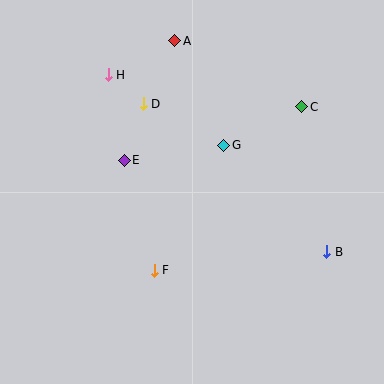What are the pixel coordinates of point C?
Point C is at (302, 107).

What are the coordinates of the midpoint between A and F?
The midpoint between A and F is at (165, 155).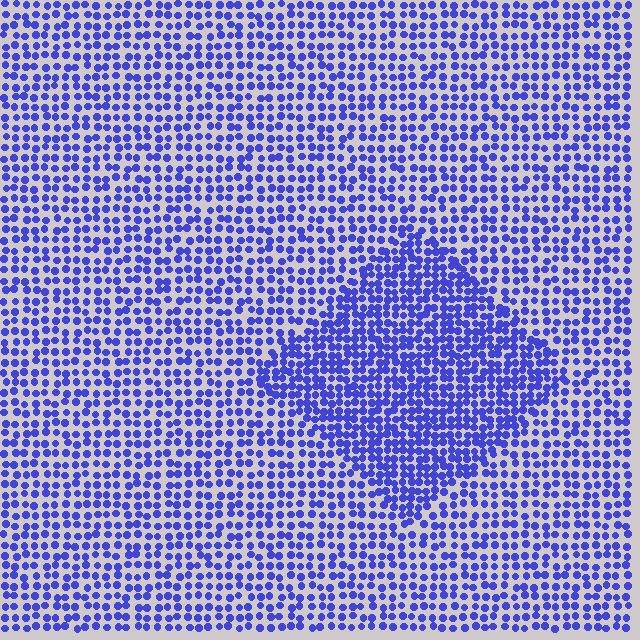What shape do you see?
I see a diamond.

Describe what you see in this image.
The image contains small blue elements arranged at two different densities. A diamond-shaped region is visible where the elements are more densely packed than the surrounding area.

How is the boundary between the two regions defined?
The boundary is defined by a change in element density (approximately 1.6x ratio). All elements are the same color, size, and shape.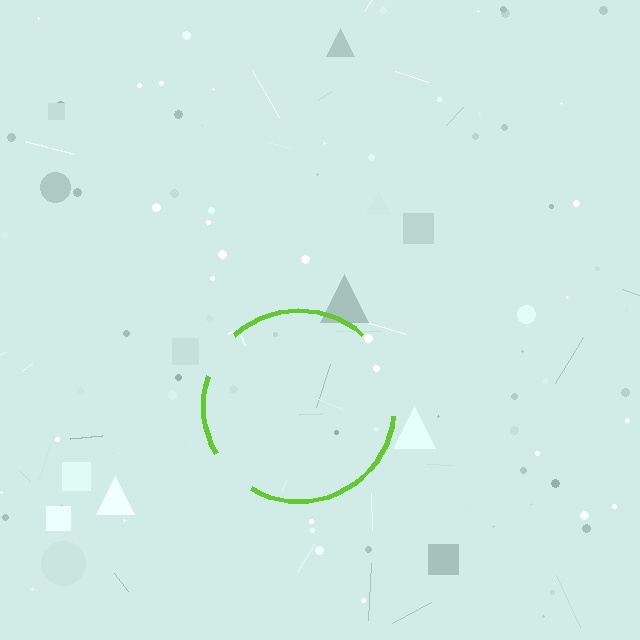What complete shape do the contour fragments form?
The contour fragments form a circle.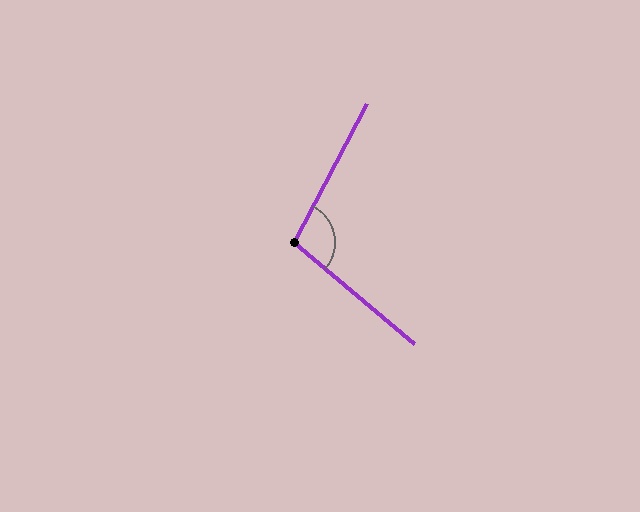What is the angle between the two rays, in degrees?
Approximately 103 degrees.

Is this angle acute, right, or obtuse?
It is obtuse.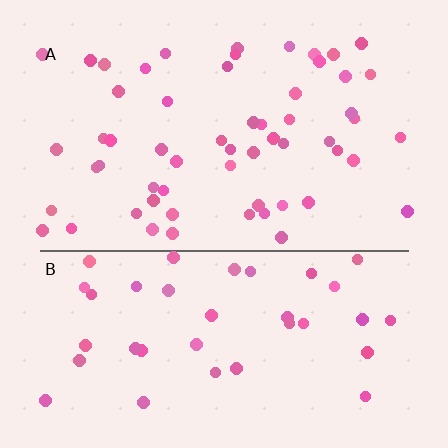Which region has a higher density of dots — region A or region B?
A (the top).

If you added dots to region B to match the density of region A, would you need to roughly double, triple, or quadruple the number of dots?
Approximately double.